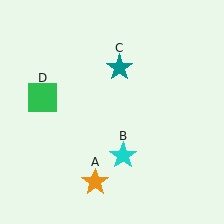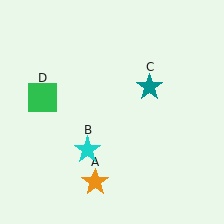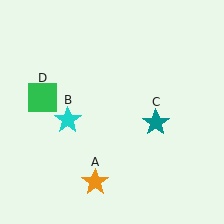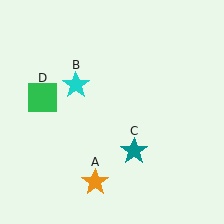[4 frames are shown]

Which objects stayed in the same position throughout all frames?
Orange star (object A) and green square (object D) remained stationary.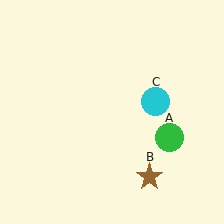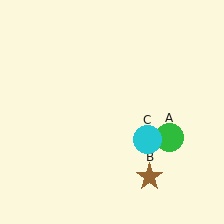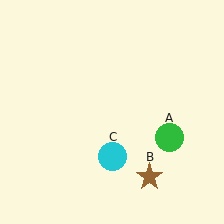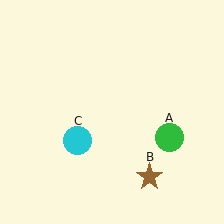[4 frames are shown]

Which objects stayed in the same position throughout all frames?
Green circle (object A) and brown star (object B) remained stationary.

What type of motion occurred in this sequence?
The cyan circle (object C) rotated clockwise around the center of the scene.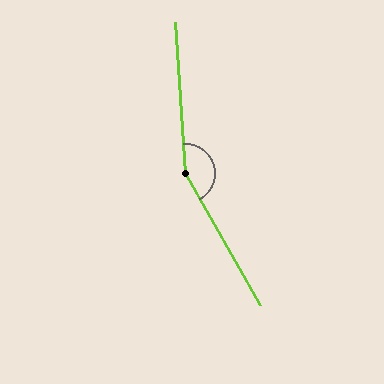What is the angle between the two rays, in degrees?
Approximately 154 degrees.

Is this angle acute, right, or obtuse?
It is obtuse.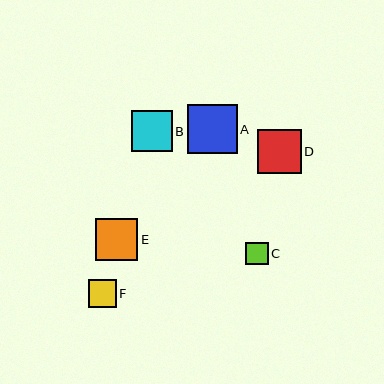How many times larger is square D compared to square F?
Square D is approximately 1.6 times the size of square F.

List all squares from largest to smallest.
From largest to smallest: A, D, E, B, F, C.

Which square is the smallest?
Square C is the smallest with a size of approximately 22 pixels.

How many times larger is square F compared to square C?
Square F is approximately 1.2 times the size of square C.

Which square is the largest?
Square A is the largest with a size of approximately 49 pixels.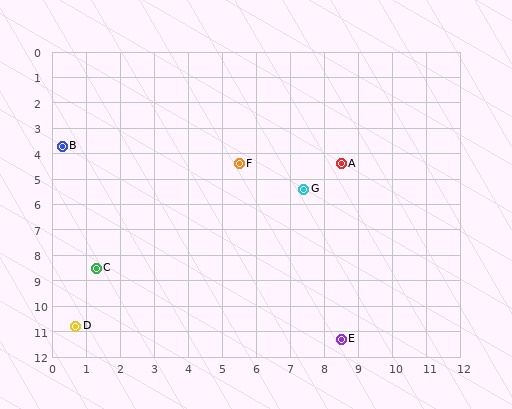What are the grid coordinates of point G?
Point G is at approximately (7.4, 5.4).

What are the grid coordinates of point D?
Point D is at approximately (0.7, 10.8).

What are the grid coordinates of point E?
Point E is at approximately (8.5, 11.3).